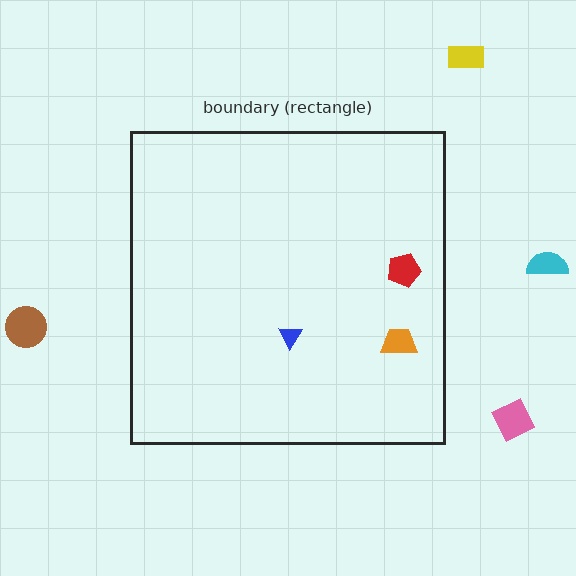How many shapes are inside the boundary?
3 inside, 4 outside.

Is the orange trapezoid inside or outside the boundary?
Inside.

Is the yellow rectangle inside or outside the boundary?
Outside.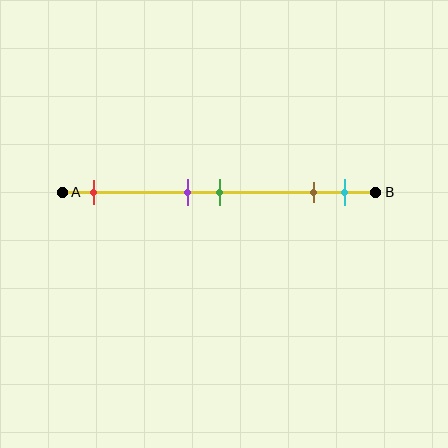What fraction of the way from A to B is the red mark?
The red mark is approximately 10% (0.1) of the way from A to B.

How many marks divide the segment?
There are 5 marks dividing the segment.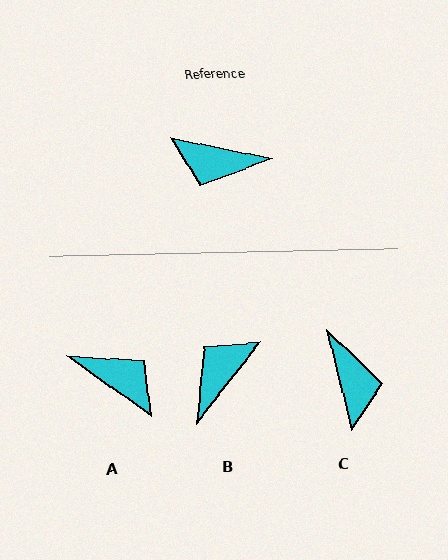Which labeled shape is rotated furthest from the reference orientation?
A, about 156 degrees away.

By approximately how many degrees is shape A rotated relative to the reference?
Approximately 156 degrees counter-clockwise.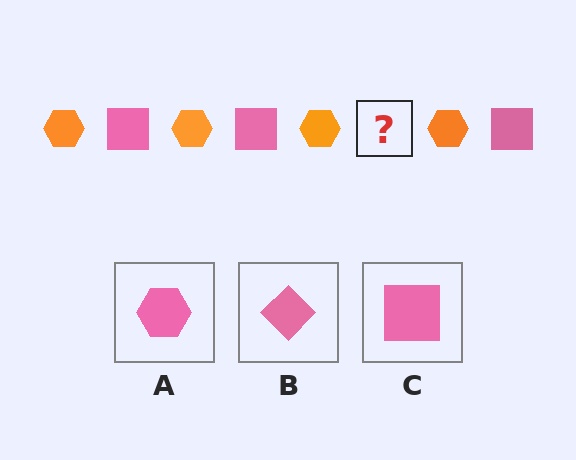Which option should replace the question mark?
Option C.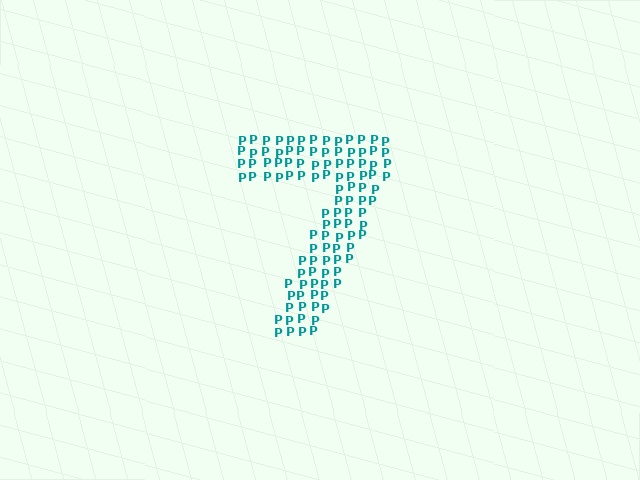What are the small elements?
The small elements are letter P's.